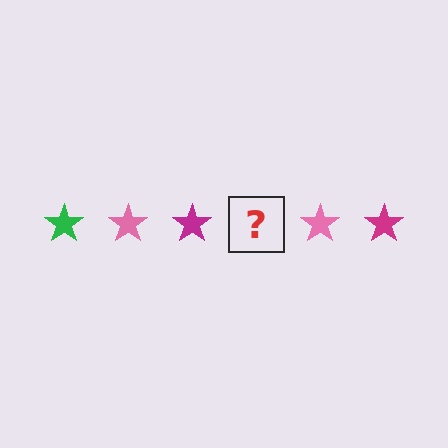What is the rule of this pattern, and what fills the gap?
The rule is that the pattern cycles through green, pink, magenta stars. The gap should be filled with a green star.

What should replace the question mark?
The question mark should be replaced with a green star.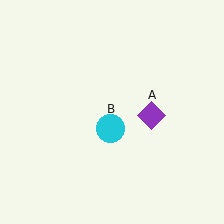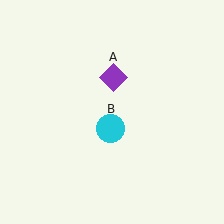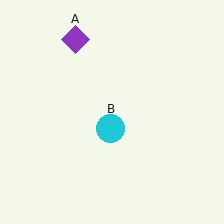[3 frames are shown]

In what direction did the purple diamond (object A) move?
The purple diamond (object A) moved up and to the left.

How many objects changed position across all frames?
1 object changed position: purple diamond (object A).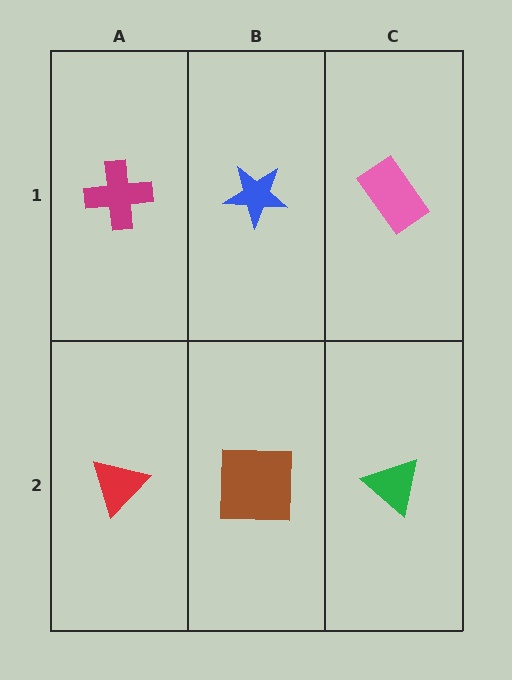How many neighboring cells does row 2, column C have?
2.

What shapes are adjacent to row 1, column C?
A green triangle (row 2, column C), a blue star (row 1, column B).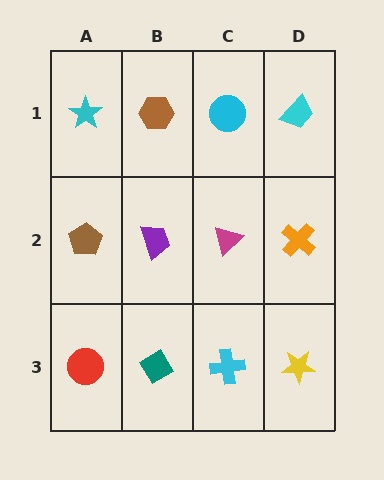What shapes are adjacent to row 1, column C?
A magenta triangle (row 2, column C), a brown hexagon (row 1, column B), a cyan trapezoid (row 1, column D).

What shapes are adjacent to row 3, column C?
A magenta triangle (row 2, column C), a teal diamond (row 3, column B), a yellow star (row 3, column D).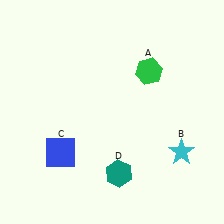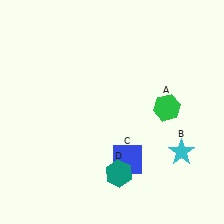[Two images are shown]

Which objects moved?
The objects that moved are: the green hexagon (A), the blue square (C).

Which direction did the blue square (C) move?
The blue square (C) moved right.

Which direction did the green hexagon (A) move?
The green hexagon (A) moved down.